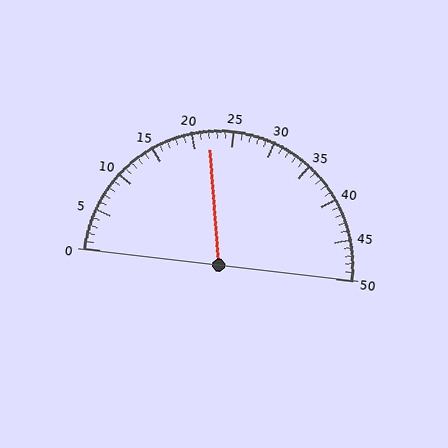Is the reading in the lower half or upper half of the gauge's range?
The reading is in the lower half of the range (0 to 50).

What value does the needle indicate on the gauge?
The needle indicates approximately 22.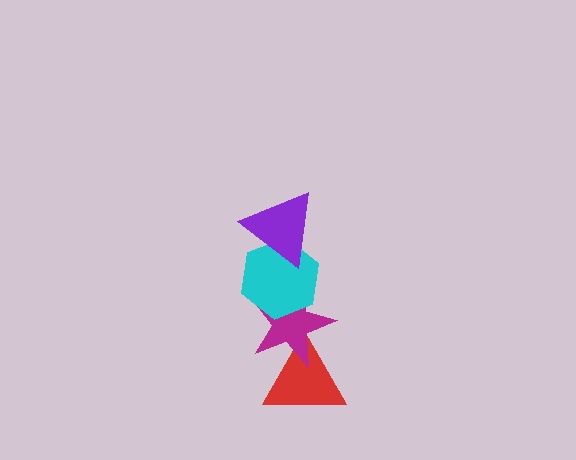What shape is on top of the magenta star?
The cyan hexagon is on top of the magenta star.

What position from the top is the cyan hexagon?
The cyan hexagon is 2nd from the top.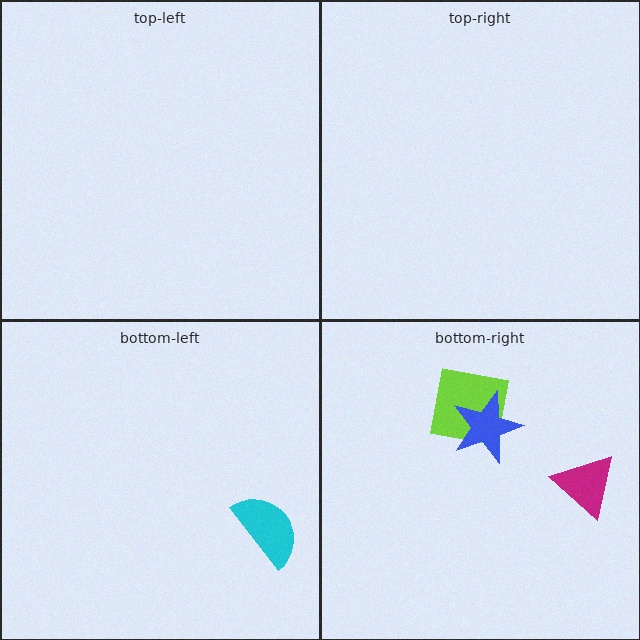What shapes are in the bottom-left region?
The cyan semicircle.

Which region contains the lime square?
The bottom-right region.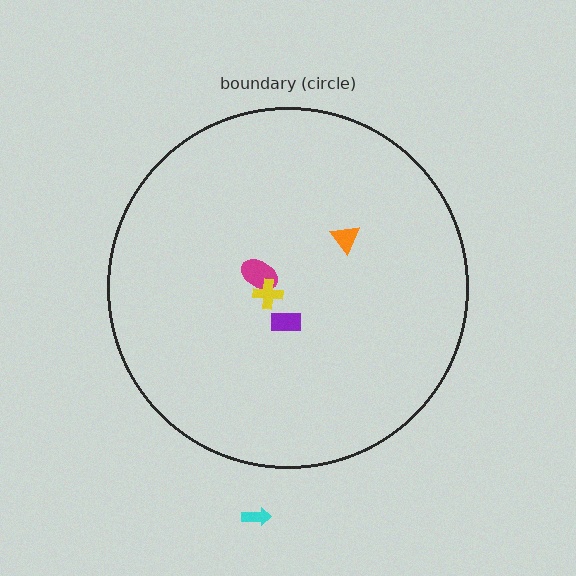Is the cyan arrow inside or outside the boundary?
Outside.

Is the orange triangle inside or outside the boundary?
Inside.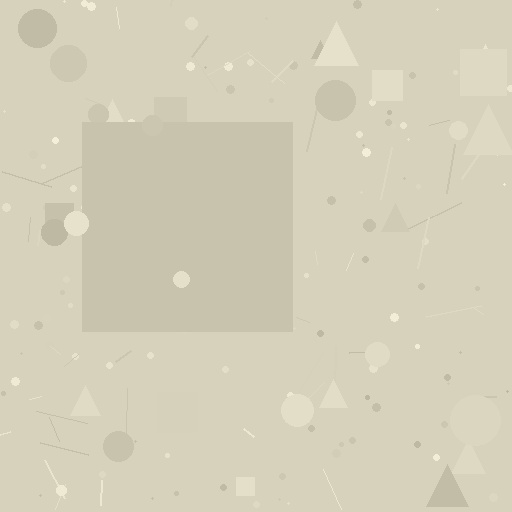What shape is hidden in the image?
A square is hidden in the image.